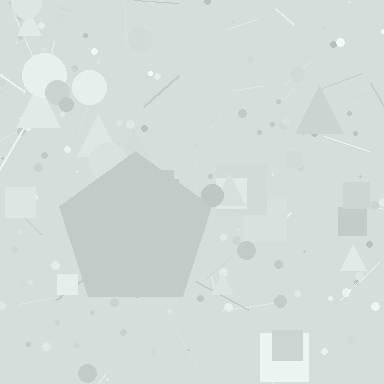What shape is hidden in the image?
A pentagon is hidden in the image.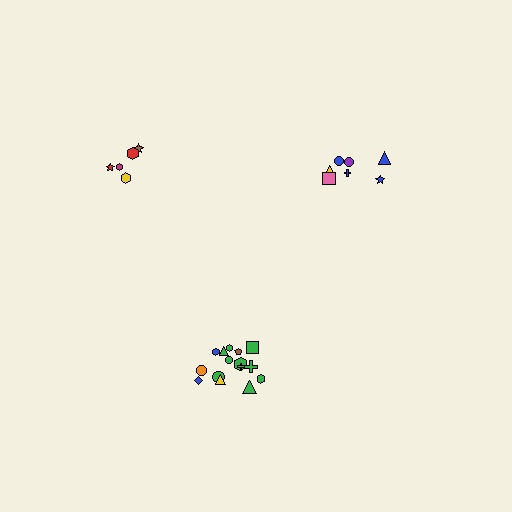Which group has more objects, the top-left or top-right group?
The top-right group.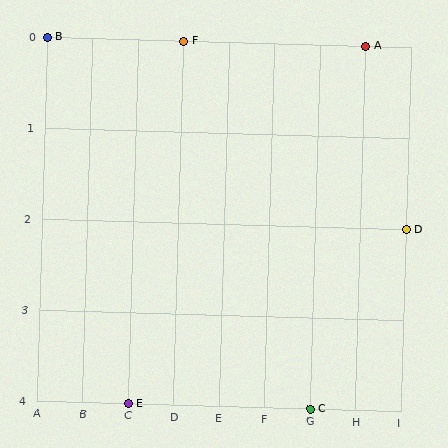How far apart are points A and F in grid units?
Points A and F are 4 columns apart.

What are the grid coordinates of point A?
Point A is at grid coordinates (H, 0).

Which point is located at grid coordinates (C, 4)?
Point E is at (C, 4).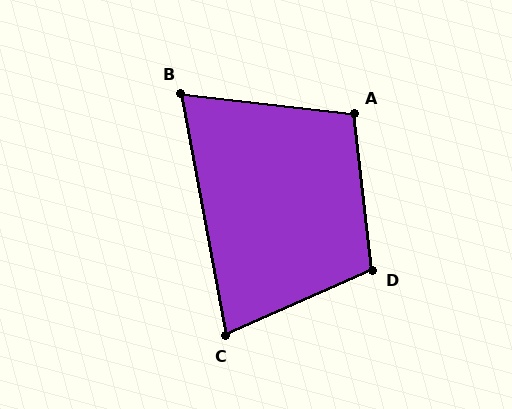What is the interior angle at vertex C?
Approximately 77 degrees (acute).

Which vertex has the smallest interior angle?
B, at approximately 73 degrees.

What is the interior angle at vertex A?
Approximately 103 degrees (obtuse).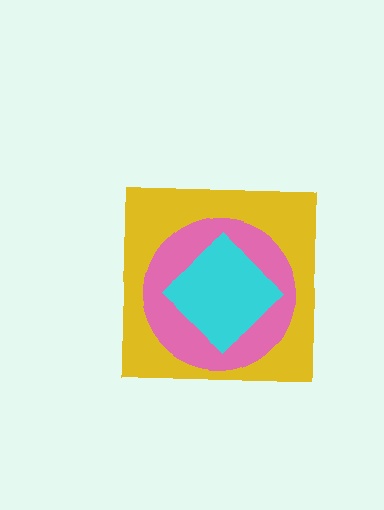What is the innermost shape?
The cyan diamond.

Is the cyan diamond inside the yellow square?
Yes.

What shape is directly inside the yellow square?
The pink circle.